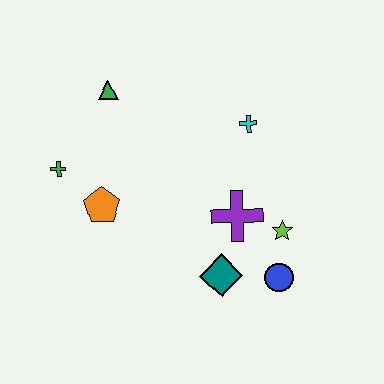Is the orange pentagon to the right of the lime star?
No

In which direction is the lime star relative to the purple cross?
The lime star is to the right of the purple cross.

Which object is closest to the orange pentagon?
The green cross is closest to the orange pentagon.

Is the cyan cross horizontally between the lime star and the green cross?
Yes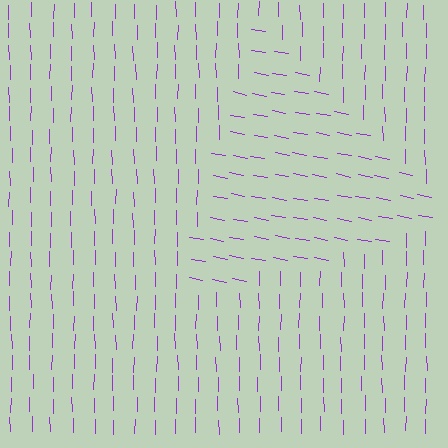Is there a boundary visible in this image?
Yes, there is a texture boundary formed by a change in line orientation.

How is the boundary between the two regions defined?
The boundary is defined purely by a change in line orientation (approximately 79 degrees difference). All lines are the same color and thickness.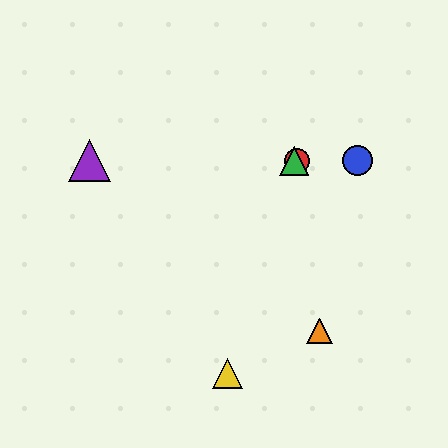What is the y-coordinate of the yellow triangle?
The yellow triangle is at y≈374.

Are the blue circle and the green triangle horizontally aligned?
Yes, both are at y≈161.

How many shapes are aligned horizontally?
4 shapes (the red circle, the blue circle, the green triangle, the purple triangle) are aligned horizontally.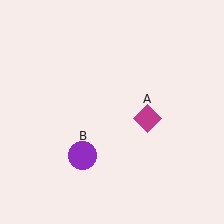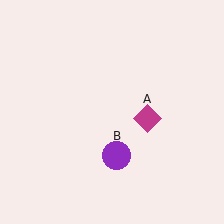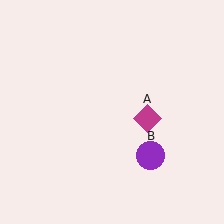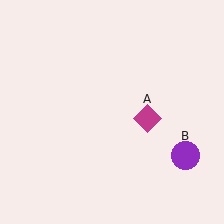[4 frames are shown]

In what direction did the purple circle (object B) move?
The purple circle (object B) moved right.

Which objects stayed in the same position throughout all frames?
Magenta diamond (object A) remained stationary.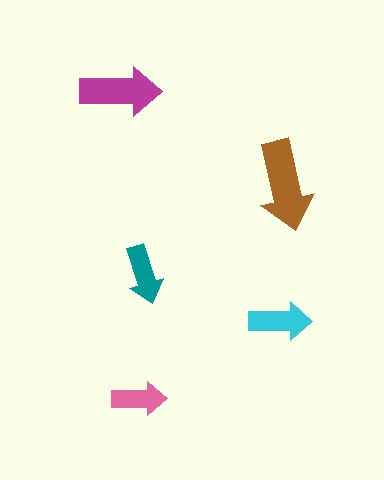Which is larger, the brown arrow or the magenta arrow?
The brown one.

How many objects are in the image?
There are 5 objects in the image.